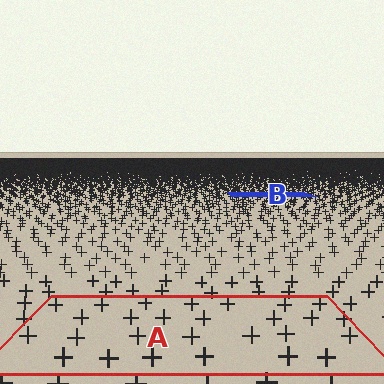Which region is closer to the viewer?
Region A is closer. The texture elements there are larger and more spread out.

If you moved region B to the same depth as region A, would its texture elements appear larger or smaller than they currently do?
They would appear larger. At a closer depth, the same texture elements are projected at a bigger on-screen size.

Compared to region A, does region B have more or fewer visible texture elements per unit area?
Region B has more texture elements per unit area — they are packed more densely because it is farther away.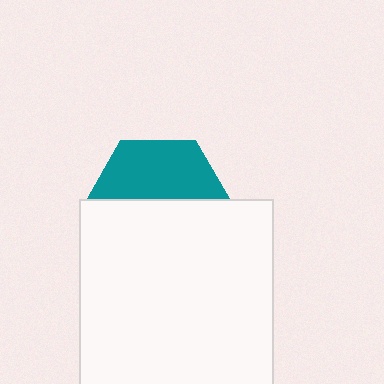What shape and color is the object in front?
The object in front is a white rectangle.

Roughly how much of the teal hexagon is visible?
A small part of it is visible (roughly 45%).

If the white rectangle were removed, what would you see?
You would see the complete teal hexagon.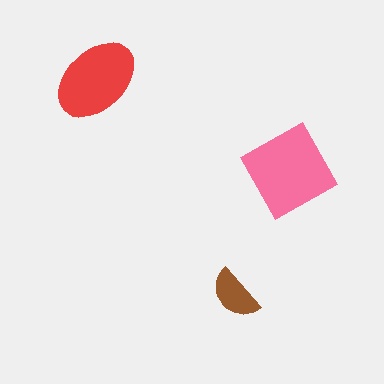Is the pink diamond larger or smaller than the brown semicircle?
Larger.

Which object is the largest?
The pink diamond.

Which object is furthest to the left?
The red ellipse is leftmost.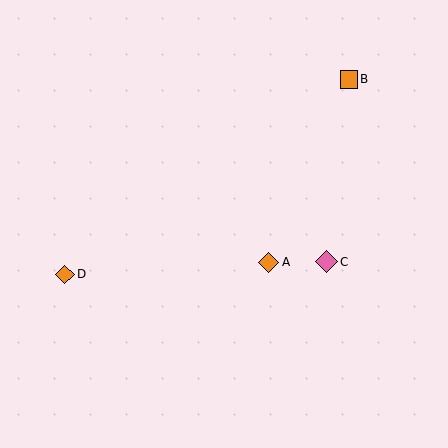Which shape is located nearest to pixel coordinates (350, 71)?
The orange square (labeled B) at (349, 79) is nearest to that location.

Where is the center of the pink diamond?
The center of the pink diamond is at (326, 262).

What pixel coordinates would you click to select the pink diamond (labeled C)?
Click at (326, 262) to select the pink diamond C.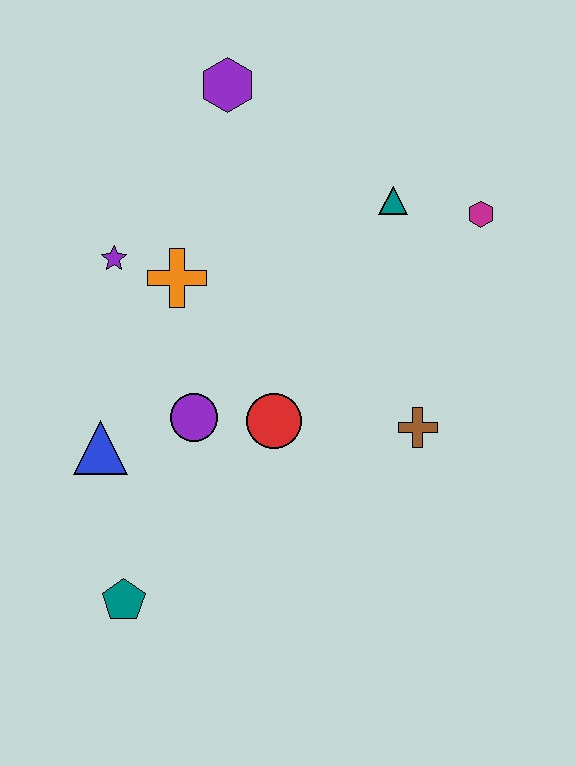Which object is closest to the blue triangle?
The purple circle is closest to the blue triangle.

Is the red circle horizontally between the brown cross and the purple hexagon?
Yes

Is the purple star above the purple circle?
Yes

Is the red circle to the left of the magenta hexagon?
Yes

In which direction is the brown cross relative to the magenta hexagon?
The brown cross is below the magenta hexagon.